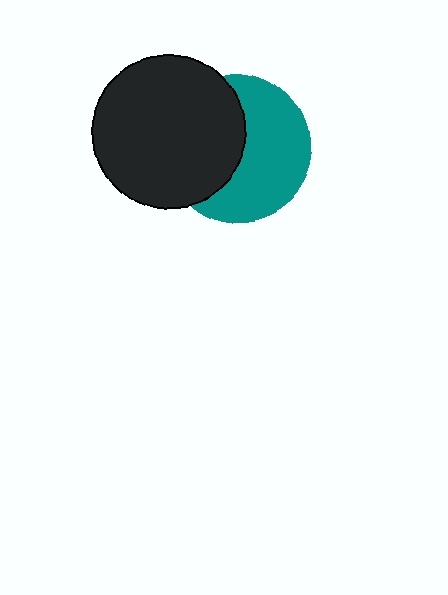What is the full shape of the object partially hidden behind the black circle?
The partially hidden object is a teal circle.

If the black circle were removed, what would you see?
You would see the complete teal circle.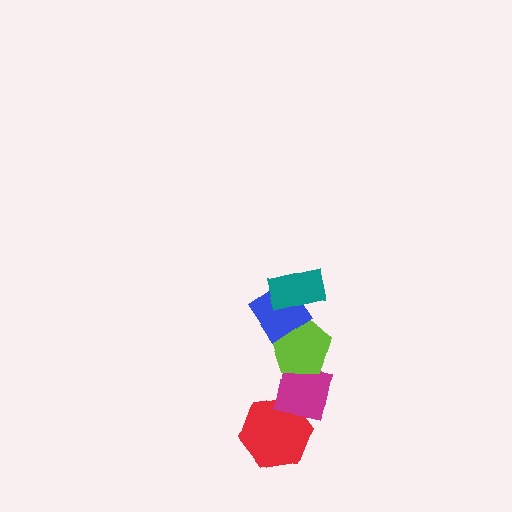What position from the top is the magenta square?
The magenta square is 4th from the top.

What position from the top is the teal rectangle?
The teal rectangle is 1st from the top.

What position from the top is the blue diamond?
The blue diamond is 2nd from the top.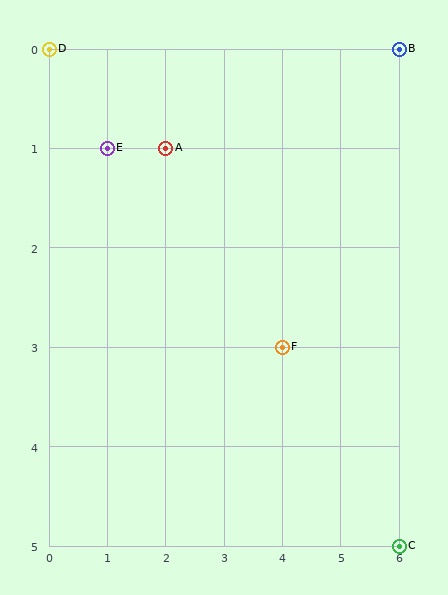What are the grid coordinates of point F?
Point F is at grid coordinates (4, 3).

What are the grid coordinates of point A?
Point A is at grid coordinates (2, 1).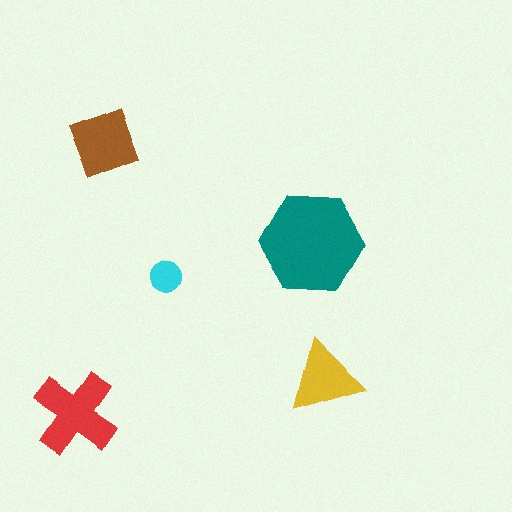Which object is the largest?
The teal hexagon.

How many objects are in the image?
There are 5 objects in the image.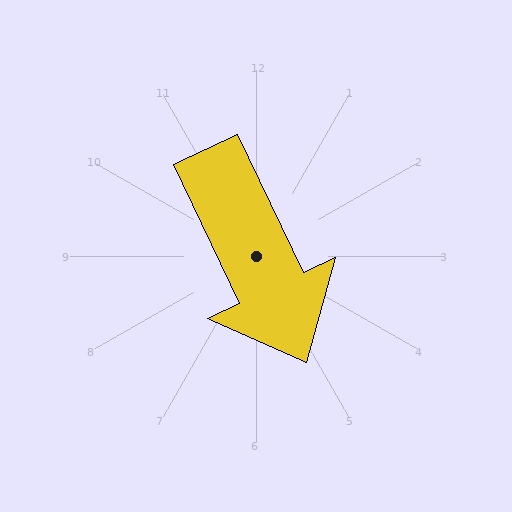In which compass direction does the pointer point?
Southeast.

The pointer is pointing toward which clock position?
Roughly 5 o'clock.